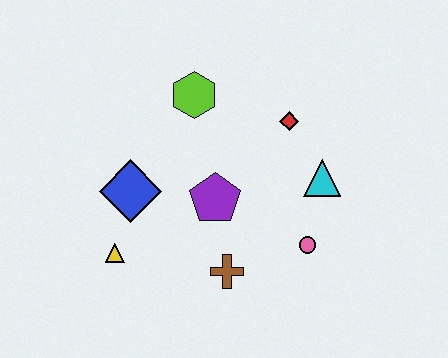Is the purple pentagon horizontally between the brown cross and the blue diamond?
Yes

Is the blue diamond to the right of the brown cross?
No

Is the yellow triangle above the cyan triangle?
No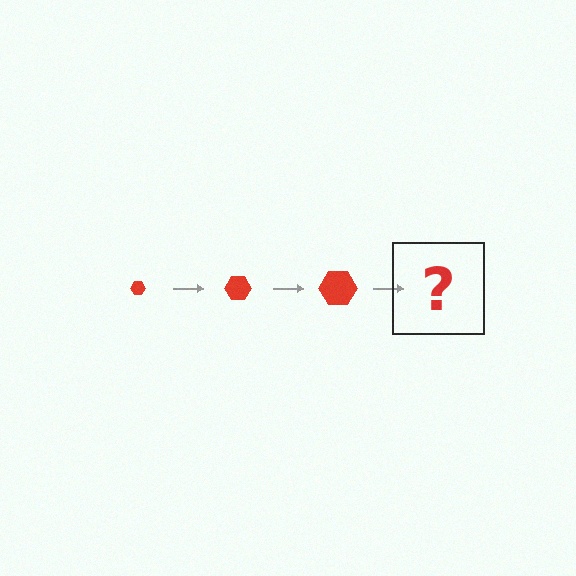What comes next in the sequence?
The next element should be a red hexagon, larger than the previous one.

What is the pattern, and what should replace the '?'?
The pattern is that the hexagon gets progressively larger each step. The '?' should be a red hexagon, larger than the previous one.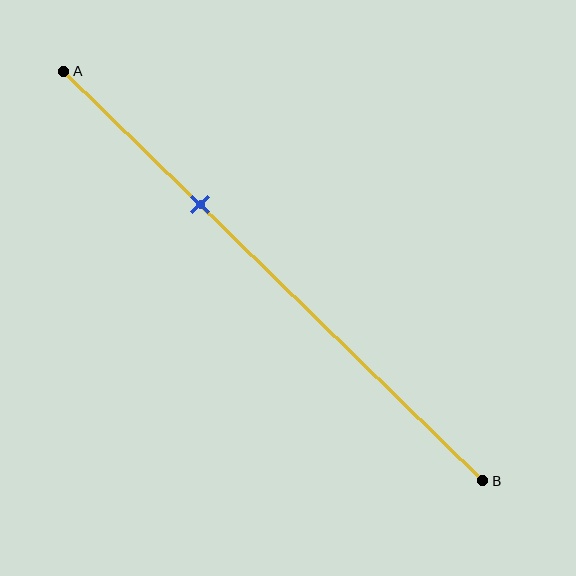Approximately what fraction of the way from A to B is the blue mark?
The blue mark is approximately 35% of the way from A to B.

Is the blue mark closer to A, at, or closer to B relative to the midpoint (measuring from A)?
The blue mark is closer to point A than the midpoint of segment AB.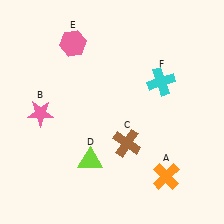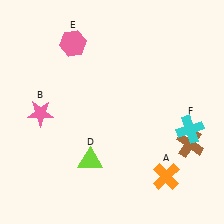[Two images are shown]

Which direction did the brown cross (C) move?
The brown cross (C) moved right.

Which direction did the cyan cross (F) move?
The cyan cross (F) moved down.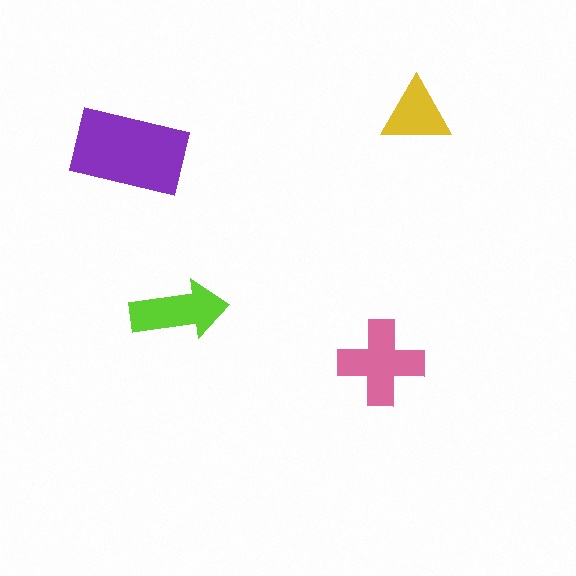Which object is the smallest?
The yellow triangle.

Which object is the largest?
The purple rectangle.